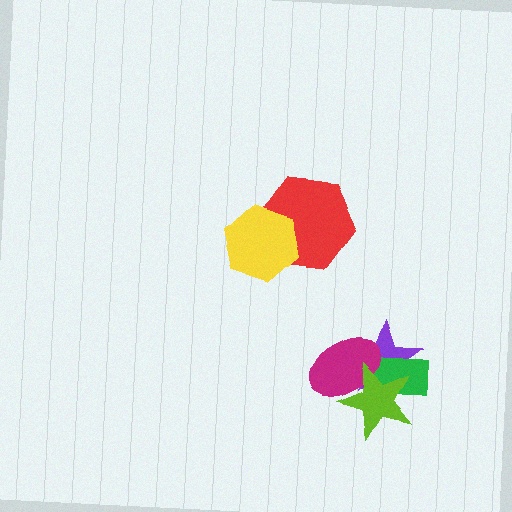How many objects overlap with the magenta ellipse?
3 objects overlap with the magenta ellipse.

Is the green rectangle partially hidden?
Yes, it is partially covered by another shape.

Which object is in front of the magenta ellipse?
The lime star is in front of the magenta ellipse.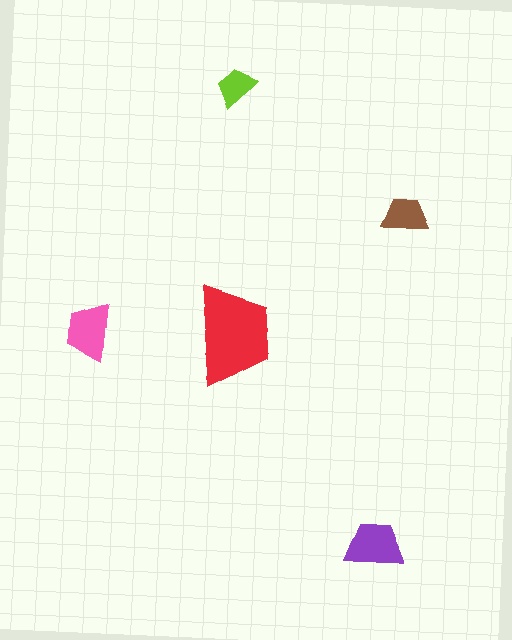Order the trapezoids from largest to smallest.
the red one, the purple one, the pink one, the brown one, the lime one.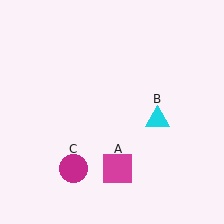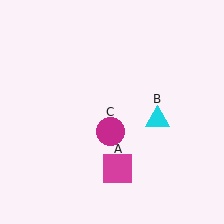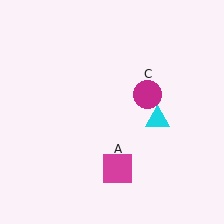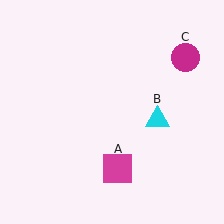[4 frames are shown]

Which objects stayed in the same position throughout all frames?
Magenta square (object A) and cyan triangle (object B) remained stationary.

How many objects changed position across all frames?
1 object changed position: magenta circle (object C).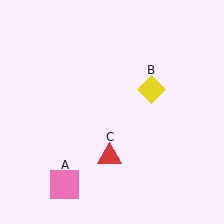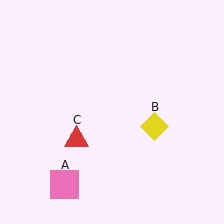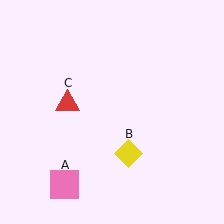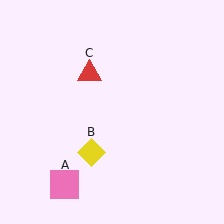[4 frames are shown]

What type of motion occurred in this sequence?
The yellow diamond (object B), red triangle (object C) rotated clockwise around the center of the scene.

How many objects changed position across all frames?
2 objects changed position: yellow diamond (object B), red triangle (object C).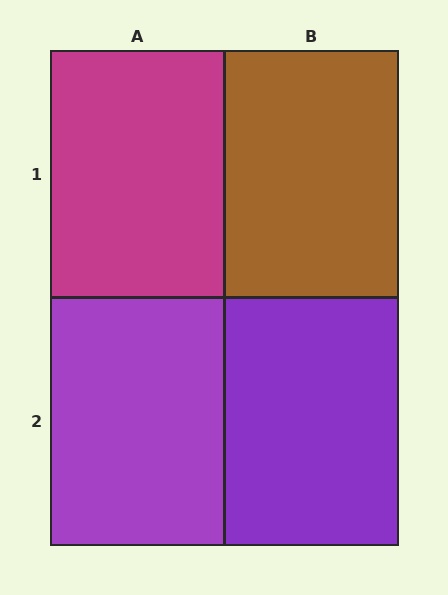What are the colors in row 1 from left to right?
Magenta, brown.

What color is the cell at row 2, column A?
Purple.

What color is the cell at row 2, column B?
Purple.